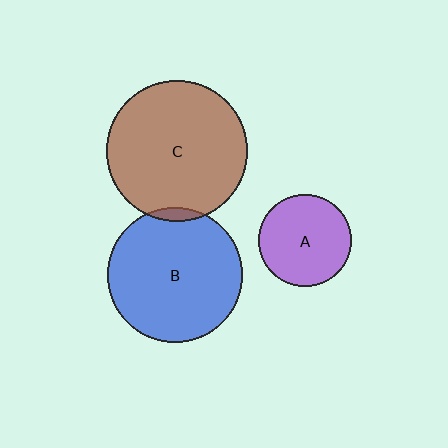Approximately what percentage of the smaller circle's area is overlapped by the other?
Approximately 5%.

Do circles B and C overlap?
Yes.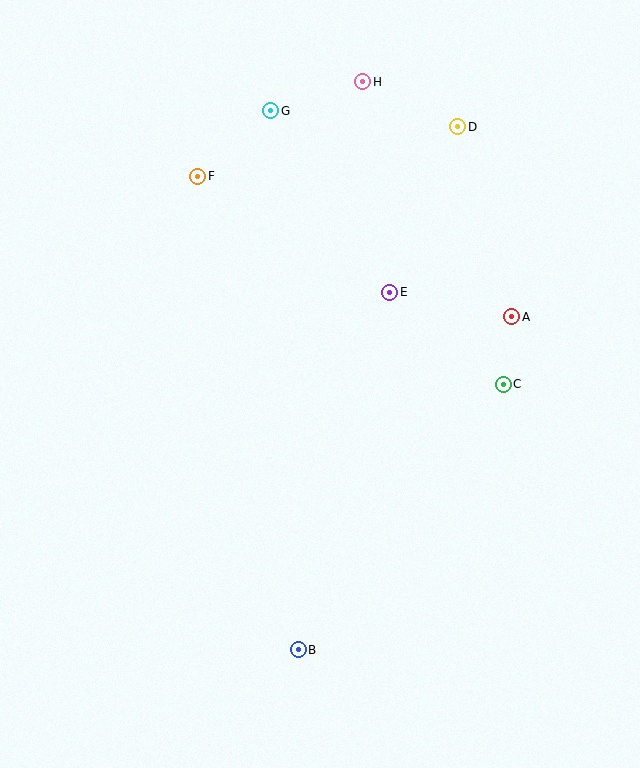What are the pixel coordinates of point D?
Point D is at (458, 127).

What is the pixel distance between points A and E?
The distance between A and E is 124 pixels.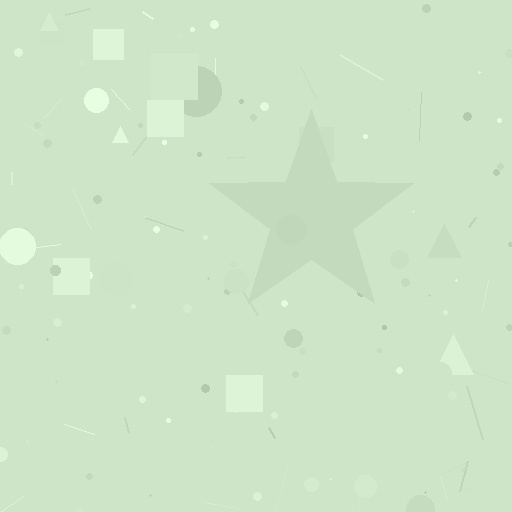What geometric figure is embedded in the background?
A star is embedded in the background.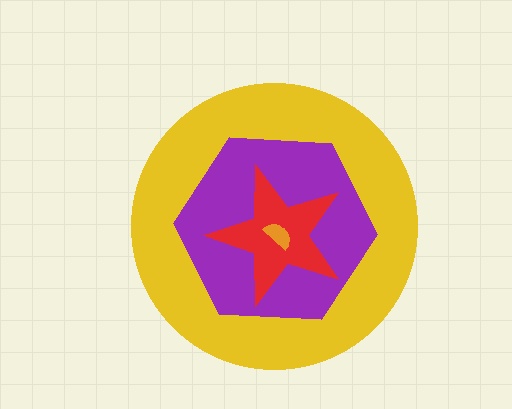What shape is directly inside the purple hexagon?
The red star.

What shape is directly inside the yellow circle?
The purple hexagon.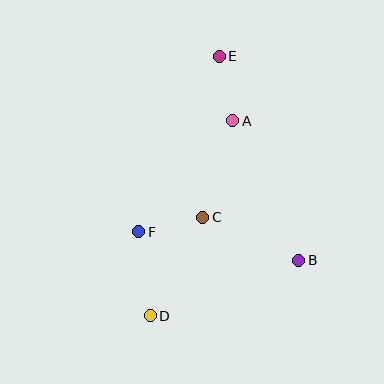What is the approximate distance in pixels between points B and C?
The distance between B and C is approximately 105 pixels.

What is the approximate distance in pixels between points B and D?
The distance between B and D is approximately 158 pixels.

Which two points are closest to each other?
Points C and F are closest to each other.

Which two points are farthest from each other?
Points D and E are farthest from each other.